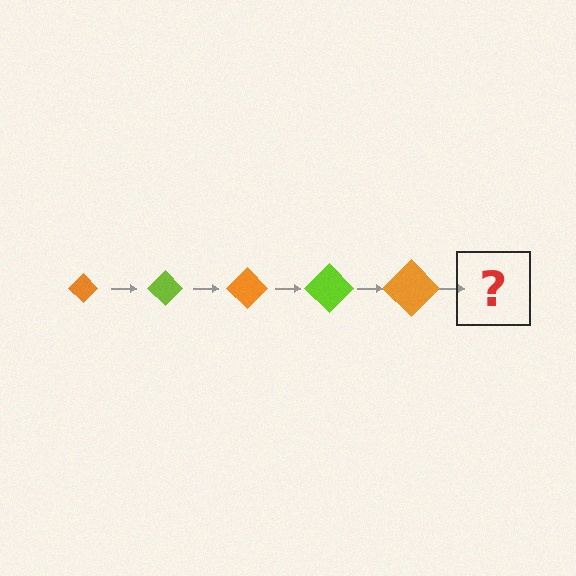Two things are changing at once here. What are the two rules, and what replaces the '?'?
The two rules are that the diamond grows larger each step and the color cycles through orange and lime. The '?' should be a lime diamond, larger than the previous one.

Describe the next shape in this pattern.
It should be a lime diamond, larger than the previous one.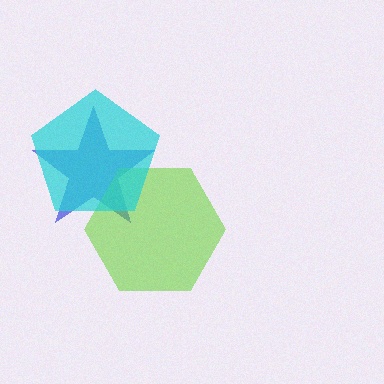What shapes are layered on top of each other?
The layered shapes are: a blue star, a lime hexagon, a cyan pentagon.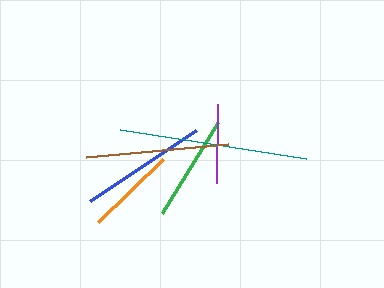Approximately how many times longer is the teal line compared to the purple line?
The teal line is approximately 2.3 times the length of the purple line.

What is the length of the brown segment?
The brown segment is approximately 143 pixels long.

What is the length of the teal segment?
The teal segment is approximately 188 pixels long.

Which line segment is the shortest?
The purple line is the shortest at approximately 80 pixels.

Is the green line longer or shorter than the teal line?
The teal line is longer than the green line.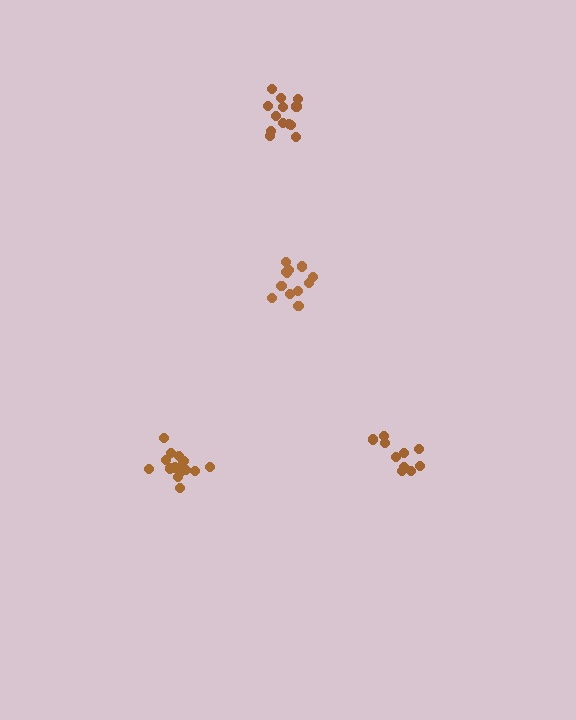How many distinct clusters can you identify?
There are 4 distinct clusters.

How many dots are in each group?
Group 1: 10 dots, Group 2: 13 dots, Group 3: 15 dots, Group 4: 13 dots (51 total).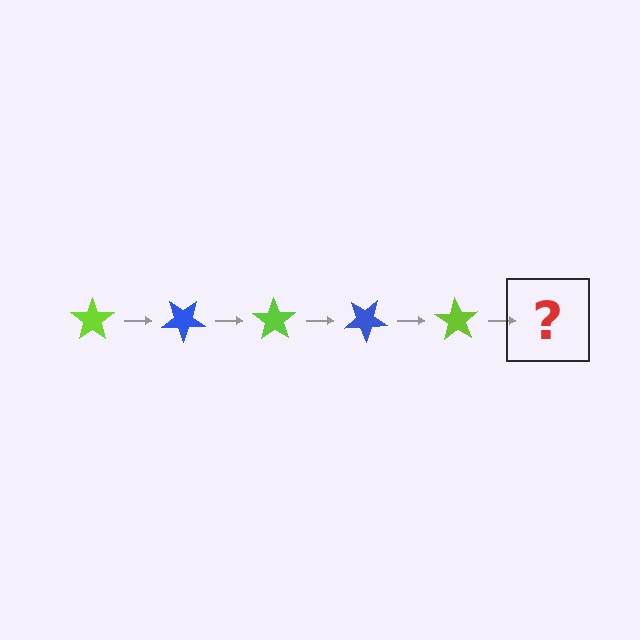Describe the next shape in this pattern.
It should be a blue star, rotated 175 degrees from the start.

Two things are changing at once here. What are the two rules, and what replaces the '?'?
The two rules are that it rotates 35 degrees each step and the color cycles through lime and blue. The '?' should be a blue star, rotated 175 degrees from the start.